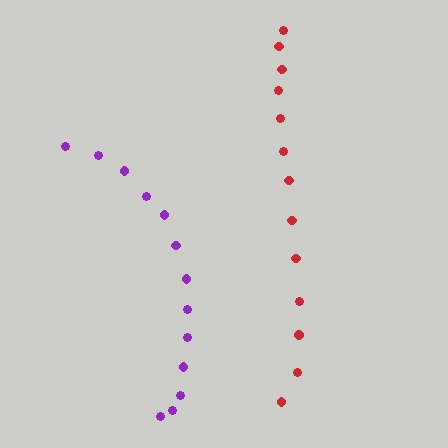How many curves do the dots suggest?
There are 2 distinct paths.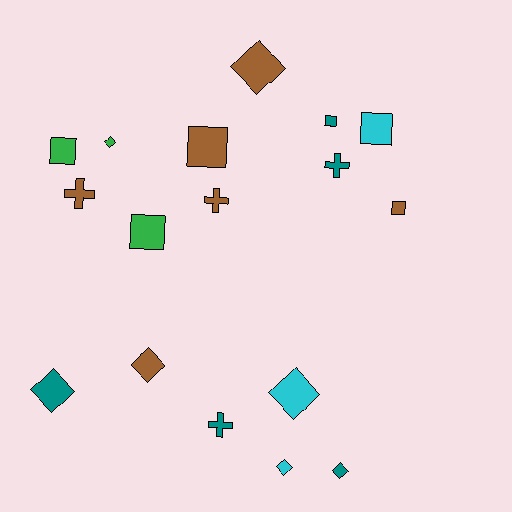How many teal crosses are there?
There are 2 teal crosses.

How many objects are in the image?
There are 17 objects.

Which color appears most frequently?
Brown, with 6 objects.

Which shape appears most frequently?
Diamond, with 7 objects.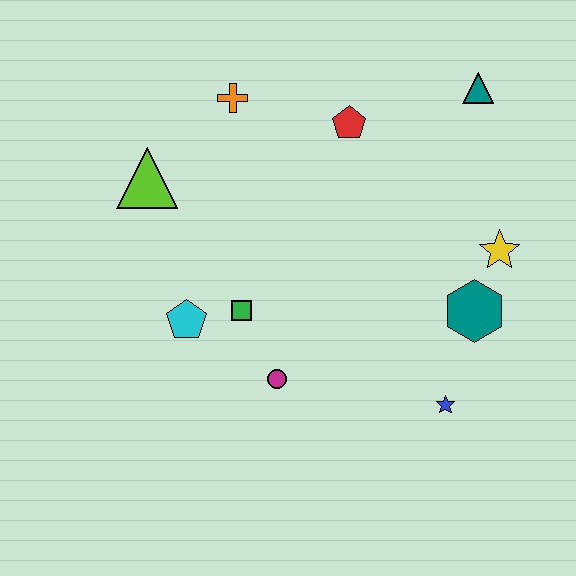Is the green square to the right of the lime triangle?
Yes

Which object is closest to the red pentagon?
The orange cross is closest to the red pentagon.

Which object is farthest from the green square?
The teal triangle is farthest from the green square.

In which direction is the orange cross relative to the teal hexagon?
The orange cross is to the left of the teal hexagon.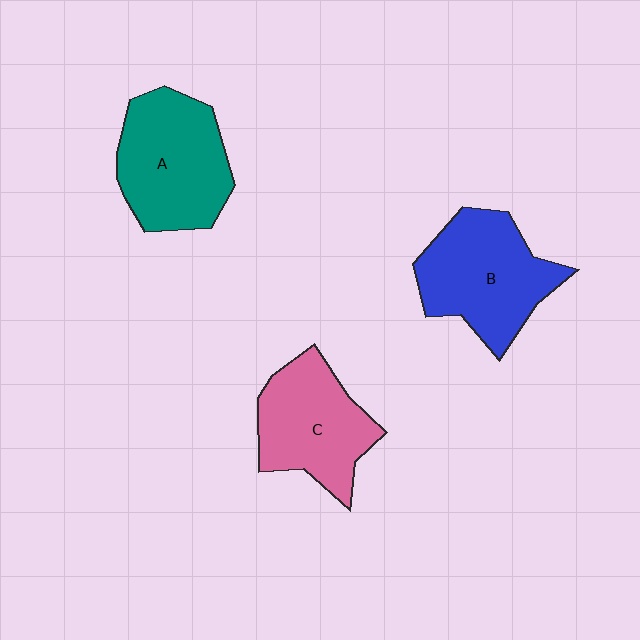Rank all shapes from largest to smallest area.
From largest to smallest: B (blue), A (teal), C (pink).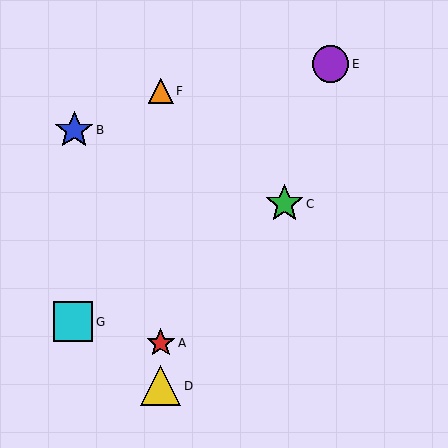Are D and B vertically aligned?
No, D is at x≈161 and B is at x≈74.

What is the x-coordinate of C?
Object C is at x≈284.